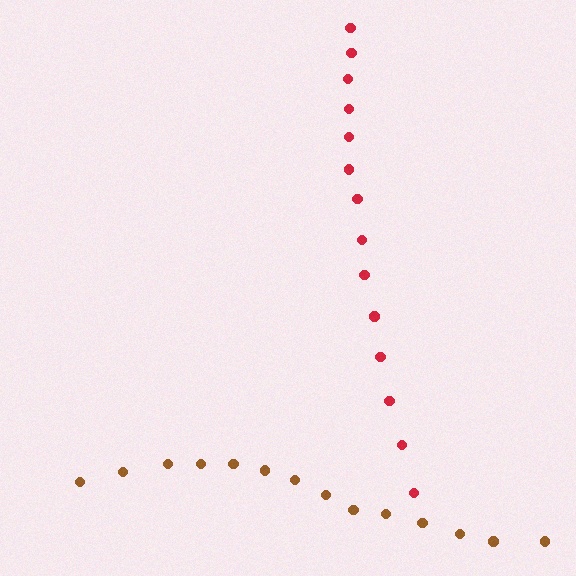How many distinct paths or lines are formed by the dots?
There are 2 distinct paths.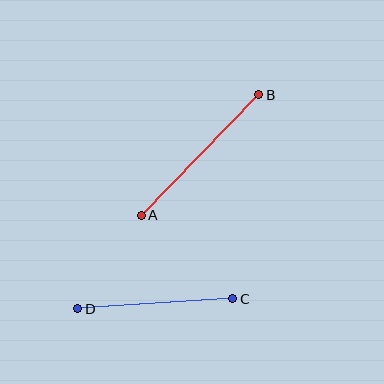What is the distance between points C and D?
The distance is approximately 156 pixels.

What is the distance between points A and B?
The distance is approximately 168 pixels.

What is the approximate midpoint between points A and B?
The midpoint is at approximately (200, 155) pixels.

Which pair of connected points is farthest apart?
Points A and B are farthest apart.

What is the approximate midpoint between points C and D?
The midpoint is at approximately (155, 304) pixels.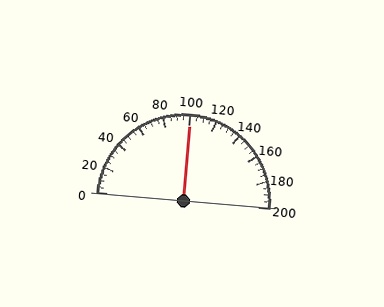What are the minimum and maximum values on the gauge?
The gauge ranges from 0 to 200.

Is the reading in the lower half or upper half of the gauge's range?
The reading is in the upper half of the range (0 to 200).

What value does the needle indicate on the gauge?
The needle indicates approximately 100.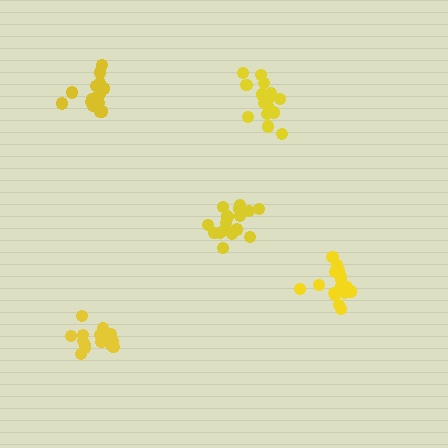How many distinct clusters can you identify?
There are 5 distinct clusters.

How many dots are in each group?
Group 1: 16 dots, Group 2: 15 dots, Group 3: 15 dots, Group 4: 18 dots, Group 5: 16 dots (80 total).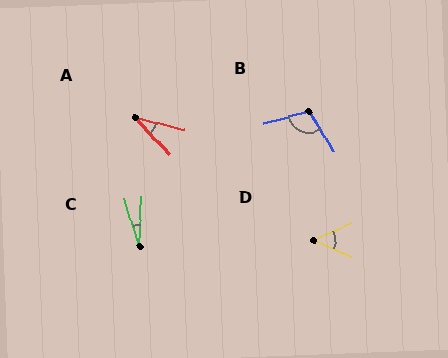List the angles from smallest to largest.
C (19°), A (33°), D (47°), B (106°).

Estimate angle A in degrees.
Approximately 33 degrees.